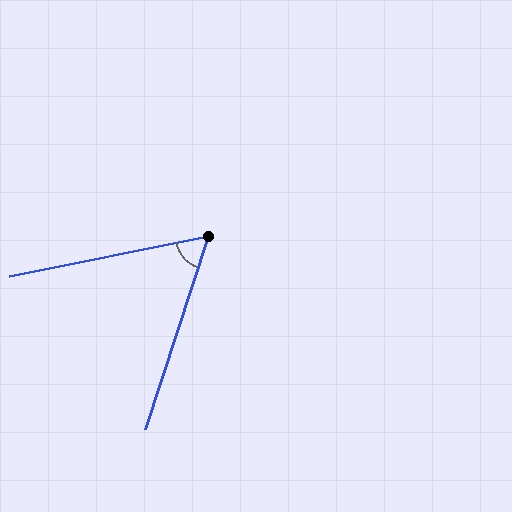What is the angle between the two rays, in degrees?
Approximately 61 degrees.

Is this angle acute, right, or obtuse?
It is acute.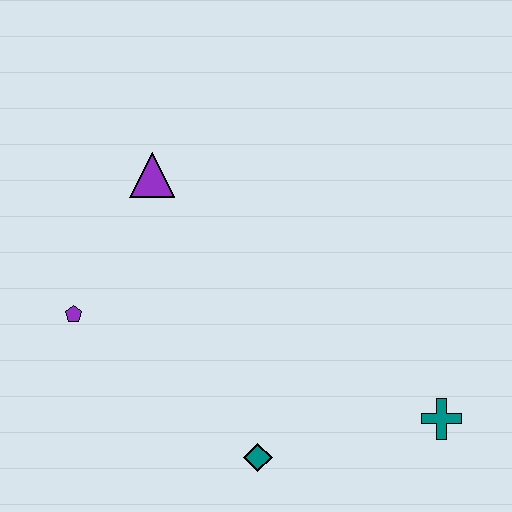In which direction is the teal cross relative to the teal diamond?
The teal cross is to the right of the teal diamond.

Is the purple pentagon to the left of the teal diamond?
Yes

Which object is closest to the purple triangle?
The purple pentagon is closest to the purple triangle.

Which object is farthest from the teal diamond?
The purple triangle is farthest from the teal diamond.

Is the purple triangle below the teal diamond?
No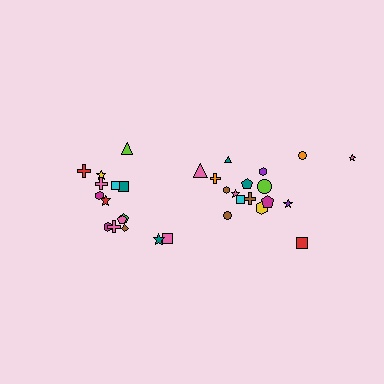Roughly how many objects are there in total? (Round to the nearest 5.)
Roughly 35 objects in total.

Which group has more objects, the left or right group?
The right group.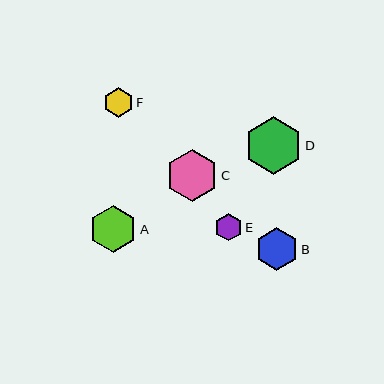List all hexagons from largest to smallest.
From largest to smallest: D, C, A, B, F, E.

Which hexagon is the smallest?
Hexagon E is the smallest with a size of approximately 28 pixels.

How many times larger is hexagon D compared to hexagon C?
Hexagon D is approximately 1.1 times the size of hexagon C.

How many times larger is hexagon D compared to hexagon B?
Hexagon D is approximately 1.4 times the size of hexagon B.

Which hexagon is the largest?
Hexagon D is the largest with a size of approximately 57 pixels.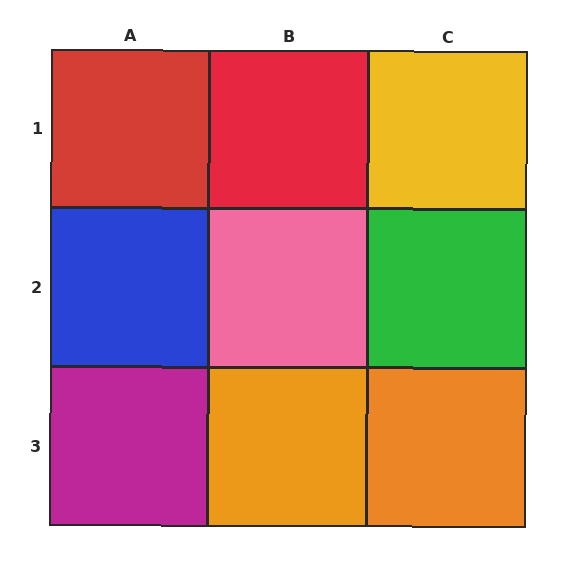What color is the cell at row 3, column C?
Orange.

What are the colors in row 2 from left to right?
Blue, pink, green.